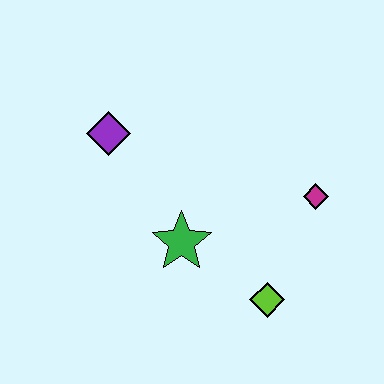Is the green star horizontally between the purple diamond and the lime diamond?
Yes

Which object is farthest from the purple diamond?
The lime diamond is farthest from the purple diamond.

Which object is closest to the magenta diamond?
The lime diamond is closest to the magenta diamond.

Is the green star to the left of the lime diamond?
Yes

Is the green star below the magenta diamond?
Yes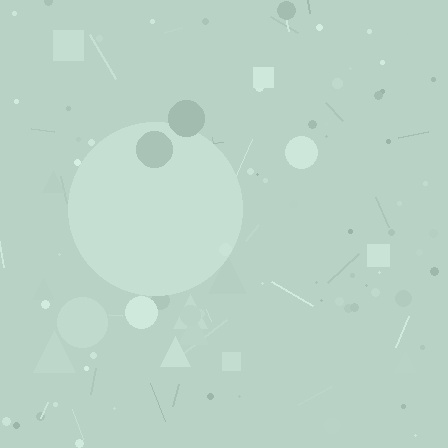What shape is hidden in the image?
A circle is hidden in the image.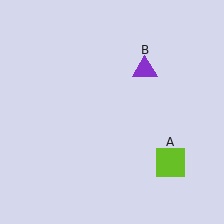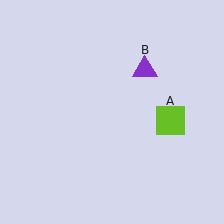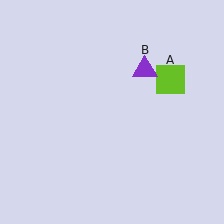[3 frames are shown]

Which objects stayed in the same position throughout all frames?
Purple triangle (object B) remained stationary.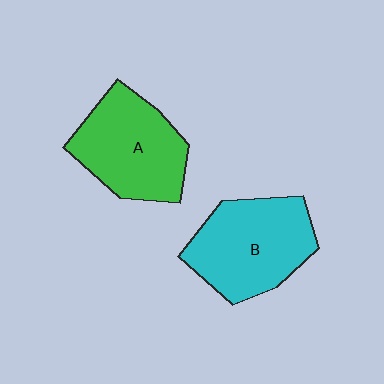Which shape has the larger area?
Shape B (cyan).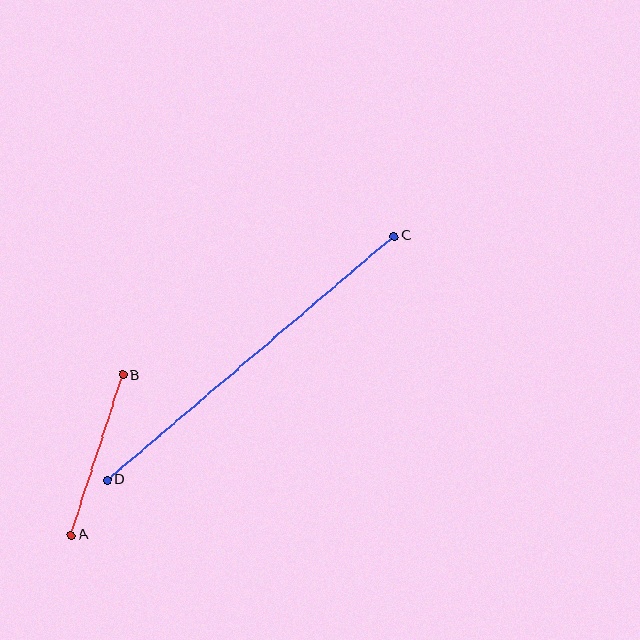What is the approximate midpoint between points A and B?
The midpoint is at approximately (97, 455) pixels.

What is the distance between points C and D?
The distance is approximately 377 pixels.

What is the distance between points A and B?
The distance is approximately 168 pixels.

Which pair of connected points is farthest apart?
Points C and D are farthest apart.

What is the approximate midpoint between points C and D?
The midpoint is at approximately (251, 358) pixels.